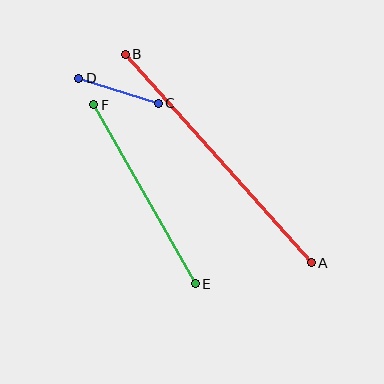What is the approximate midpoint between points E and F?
The midpoint is at approximately (145, 194) pixels.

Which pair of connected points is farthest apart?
Points A and B are farthest apart.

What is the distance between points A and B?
The distance is approximately 280 pixels.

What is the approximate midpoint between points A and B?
The midpoint is at approximately (218, 158) pixels.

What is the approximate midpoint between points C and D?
The midpoint is at approximately (119, 91) pixels.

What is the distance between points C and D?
The distance is approximately 83 pixels.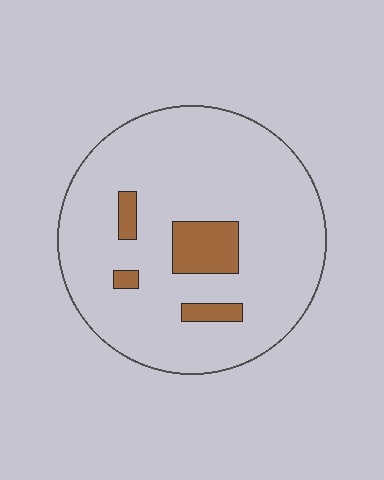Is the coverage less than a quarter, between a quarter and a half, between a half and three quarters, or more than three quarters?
Less than a quarter.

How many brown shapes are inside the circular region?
4.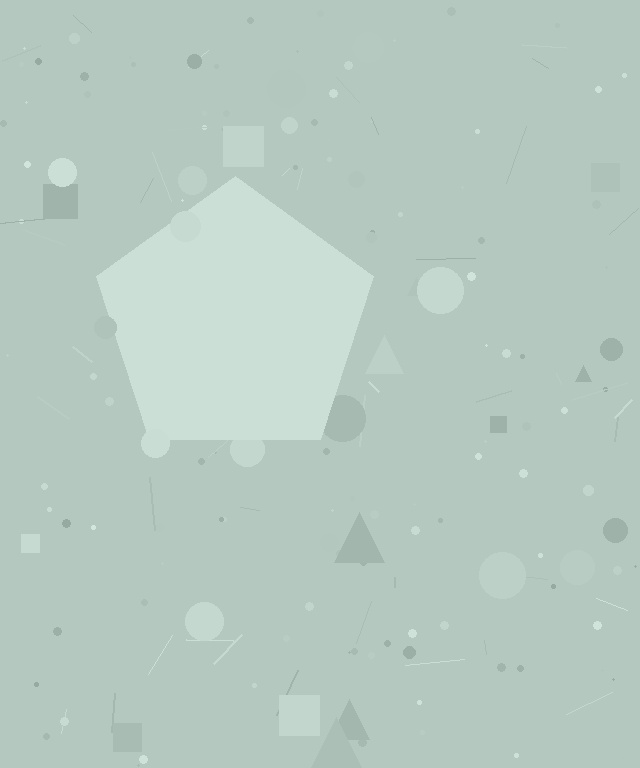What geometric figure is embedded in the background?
A pentagon is embedded in the background.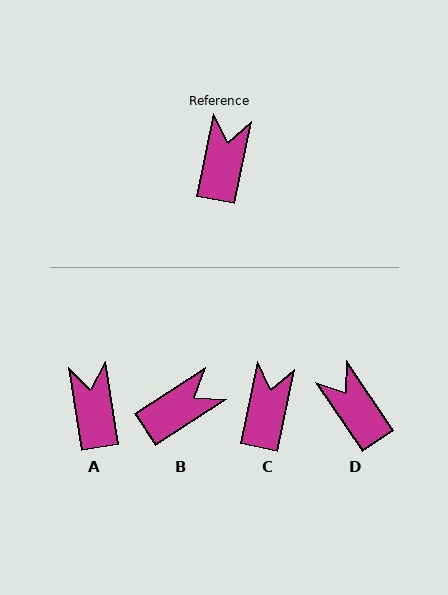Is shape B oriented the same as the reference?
No, it is off by about 46 degrees.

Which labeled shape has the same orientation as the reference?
C.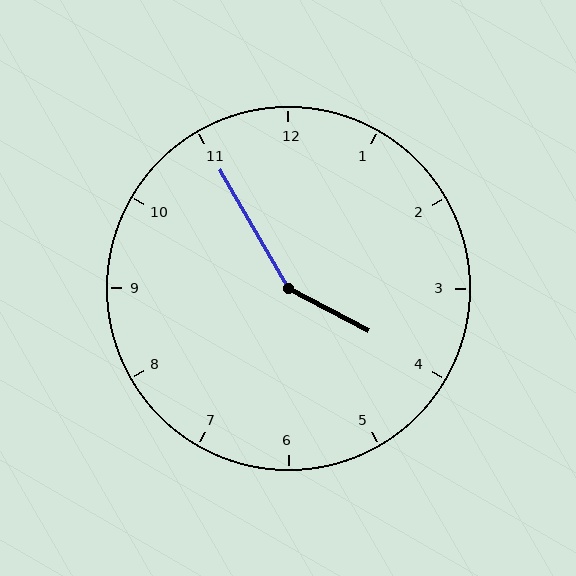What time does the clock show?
3:55.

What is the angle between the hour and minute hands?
Approximately 148 degrees.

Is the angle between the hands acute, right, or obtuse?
It is obtuse.